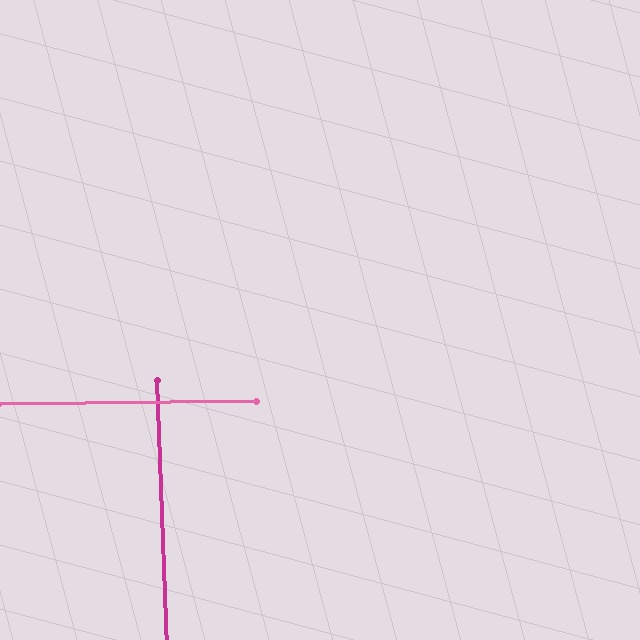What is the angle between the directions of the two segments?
Approximately 88 degrees.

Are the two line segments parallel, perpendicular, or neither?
Perpendicular — they meet at approximately 88°.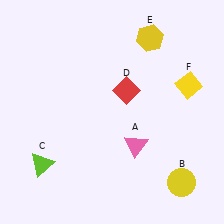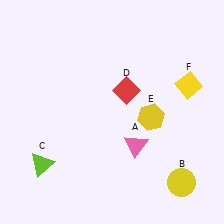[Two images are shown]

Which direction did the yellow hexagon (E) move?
The yellow hexagon (E) moved down.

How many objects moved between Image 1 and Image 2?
1 object moved between the two images.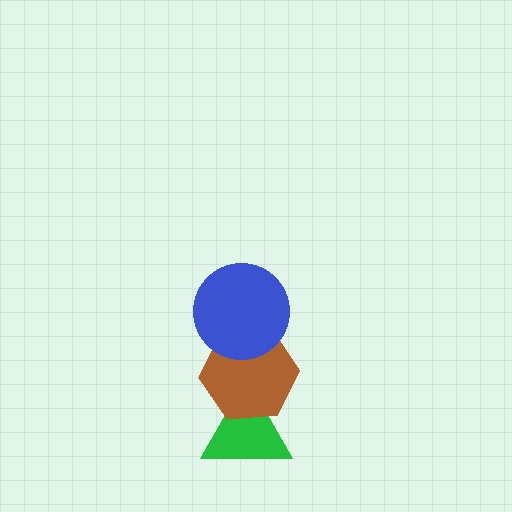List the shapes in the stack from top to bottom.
From top to bottom: the blue circle, the brown hexagon, the green triangle.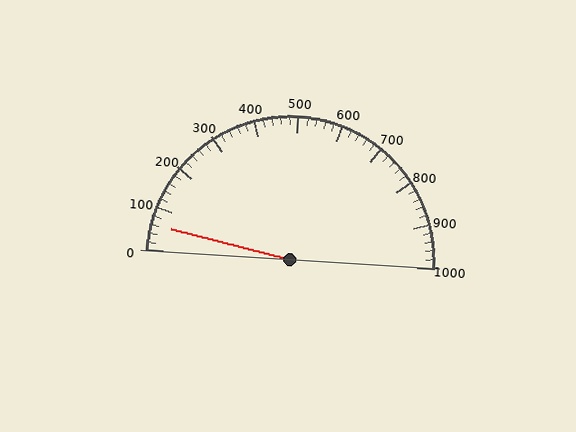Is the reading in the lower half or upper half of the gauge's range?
The reading is in the lower half of the range (0 to 1000).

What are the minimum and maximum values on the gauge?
The gauge ranges from 0 to 1000.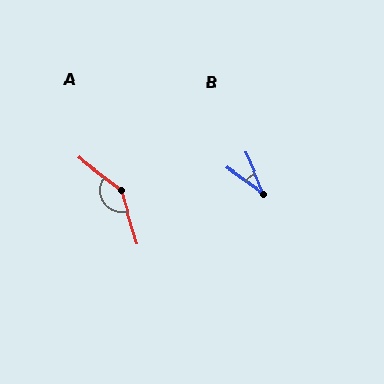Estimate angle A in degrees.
Approximately 145 degrees.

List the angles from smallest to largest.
B (31°), A (145°).